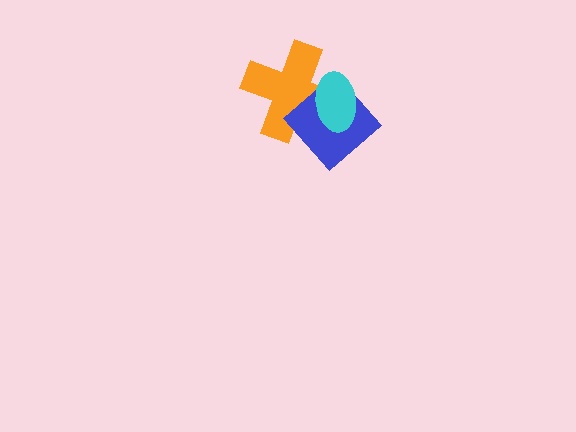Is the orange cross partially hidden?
Yes, it is partially covered by another shape.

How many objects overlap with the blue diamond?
2 objects overlap with the blue diamond.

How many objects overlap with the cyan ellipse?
2 objects overlap with the cyan ellipse.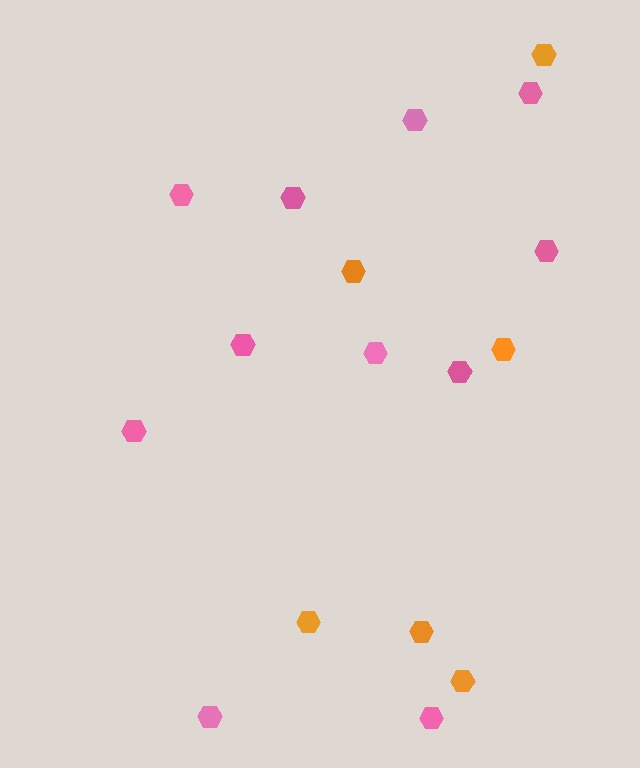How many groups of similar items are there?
There are 2 groups: one group of pink hexagons (11) and one group of orange hexagons (6).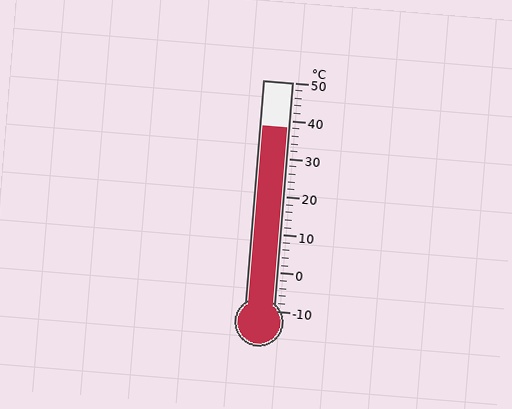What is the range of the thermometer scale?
The thermometer scale ranges from -10°C to 50°C.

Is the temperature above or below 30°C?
The temperature is above 30°C.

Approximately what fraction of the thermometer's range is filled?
The thermometer is filled to approximately 80% of its range.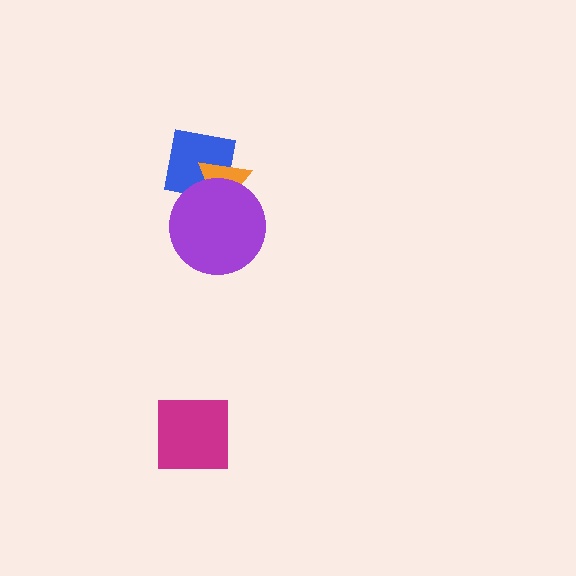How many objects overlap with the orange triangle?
2 objects overlap with the orange triangle.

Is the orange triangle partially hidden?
Yes, it is partially covered by another shape.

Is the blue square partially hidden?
Yes, it is partially covered by another shape.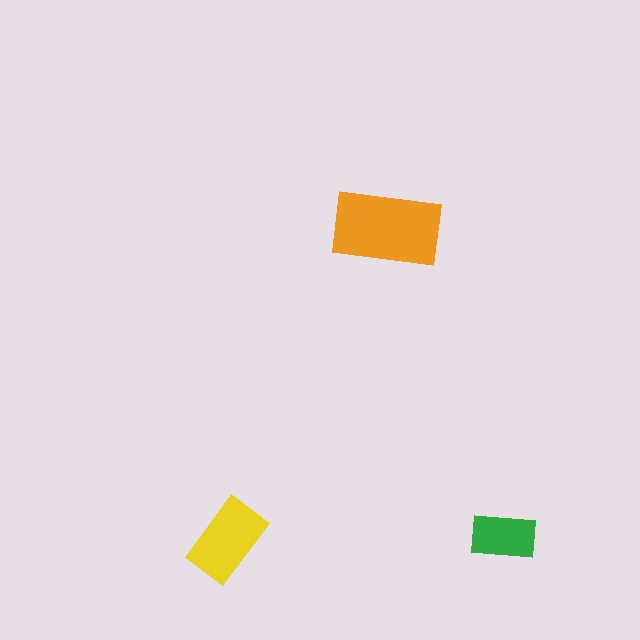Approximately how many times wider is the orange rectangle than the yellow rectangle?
About 1.5 times wider.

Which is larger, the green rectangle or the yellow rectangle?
The yellow one.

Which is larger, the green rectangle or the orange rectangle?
The orange one.